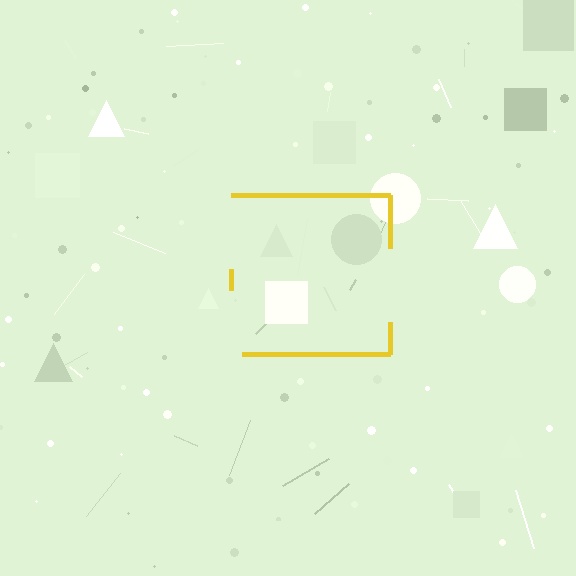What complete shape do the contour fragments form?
The contour fragments form a square.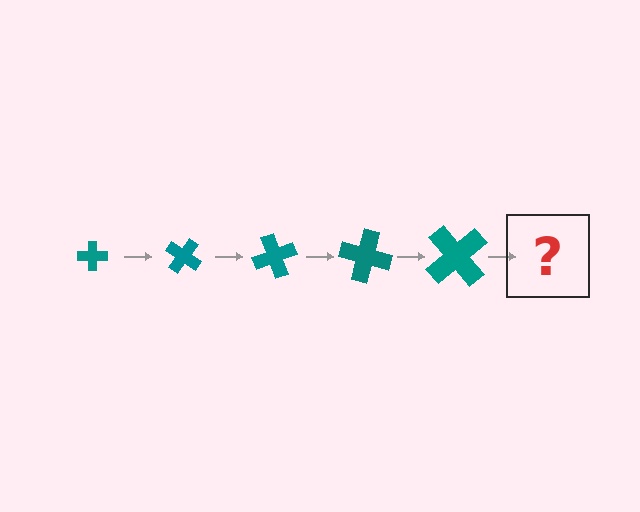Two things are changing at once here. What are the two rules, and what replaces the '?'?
The two rules are that the cross grows larger each step and it rotates 35 degrees each step. The '?' should be a cross, larger than the previous one and rotated 175 degrees from the start.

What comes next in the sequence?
The next element should be a cross, larger than the previous one and rotated 175 degrees from the start.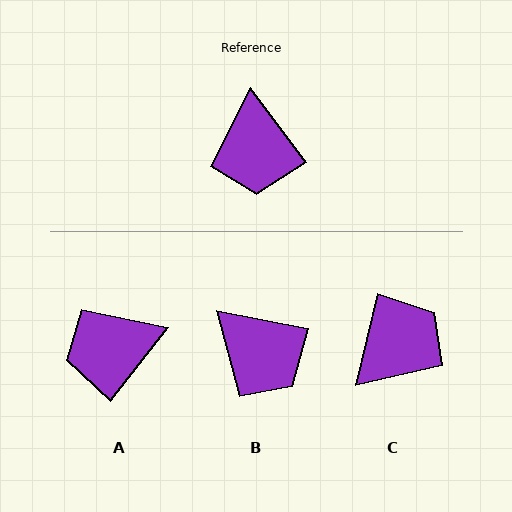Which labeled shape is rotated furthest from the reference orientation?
C, about 130 degrees away.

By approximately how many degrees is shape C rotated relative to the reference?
Approximately 130 degrees counter-clockwise.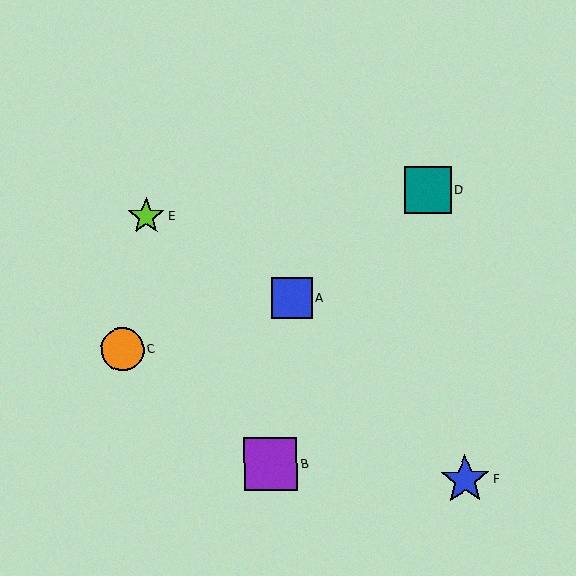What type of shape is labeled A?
Shape A is a blue square.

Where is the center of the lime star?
The center of the lime star is at (146, 217).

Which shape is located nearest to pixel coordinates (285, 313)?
The blue square (labeled A) at (292, 298) is nearest to that location.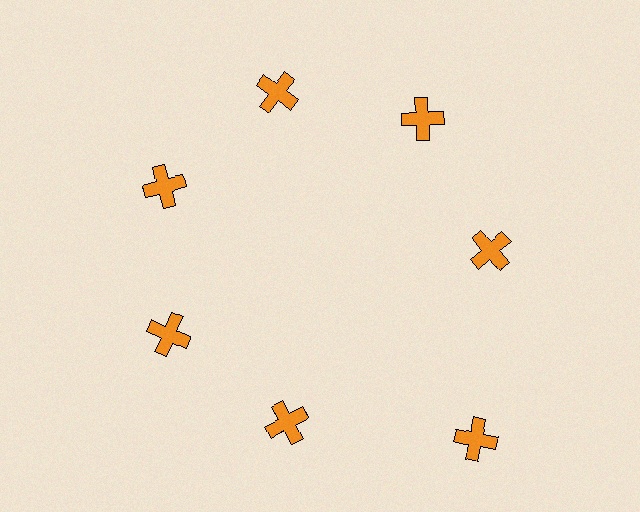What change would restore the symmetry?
The symmetry would be restored by moving it inward, back onto the ring so that all 7 crosses sit at equal angles and equal distance from the center.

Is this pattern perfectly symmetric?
No. The 7 orange crosses are arranged in a ring, but one element near the 5 o'clock position is pushed outward from the center, breaking the 7-fold rotational symmetry.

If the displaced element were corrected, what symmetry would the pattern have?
It would have 7-fold rotational symmetry — the pattern would map onto itself every 51 degrees.